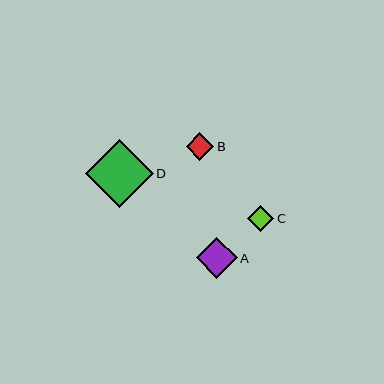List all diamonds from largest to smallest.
From largest to smallest: D, A, B, C.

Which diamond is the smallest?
Diamond C is the smallest with a size of approximately 26 pixels.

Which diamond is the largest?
Diamond D is the largest with a size of approximately 68 pixels.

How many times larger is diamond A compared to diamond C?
Diamond A is approximately 1.5 times the size of diamond C.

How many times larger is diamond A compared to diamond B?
Diamond A is approximately 1.5 times the size of diamond B.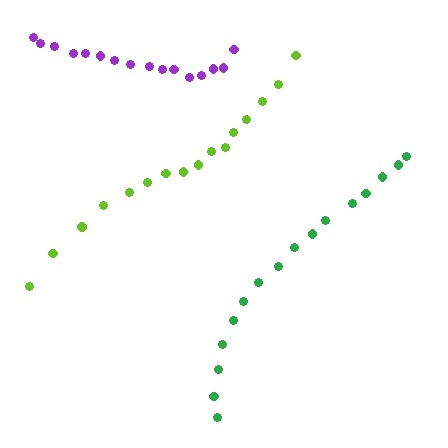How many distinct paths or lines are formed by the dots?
There are 3 distinct paths.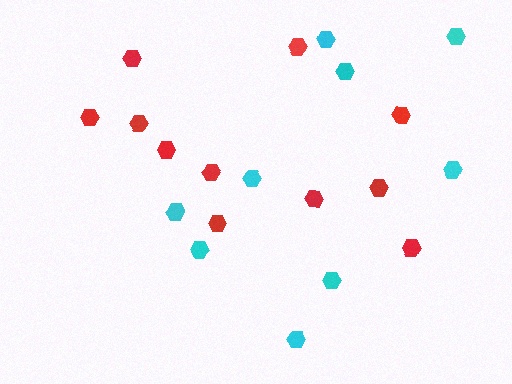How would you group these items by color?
There are 2 groups: one group of cyan hexagons (9) and one group of red hexagons (11).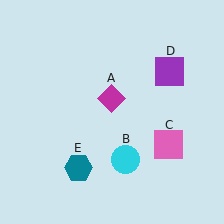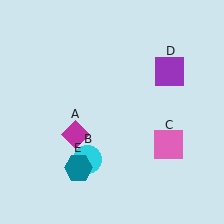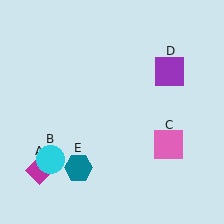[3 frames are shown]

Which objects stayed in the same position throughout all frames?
Pink square (object C) and purple square (object D) and teal hexagon (object E) remained stationary.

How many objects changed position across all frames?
2 objects changed position: magenta diamond (object A), cyan circle (object B).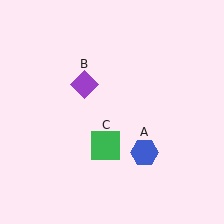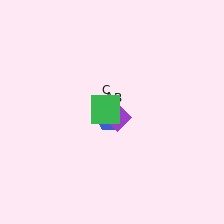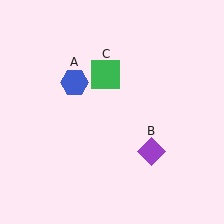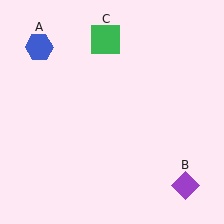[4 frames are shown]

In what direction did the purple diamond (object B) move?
The purple diamond (object B) moved down and to the right.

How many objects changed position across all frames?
3 objects changed position: blue hexagon (object A), purple diamond (object B), green square (object C).